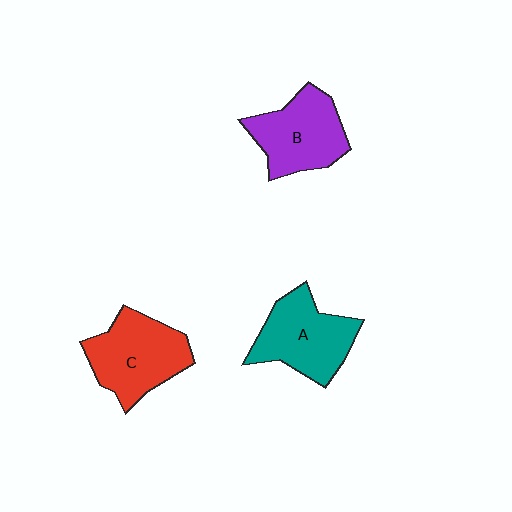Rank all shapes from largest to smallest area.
From largest to smallest: C (red), A (teal), B (purple).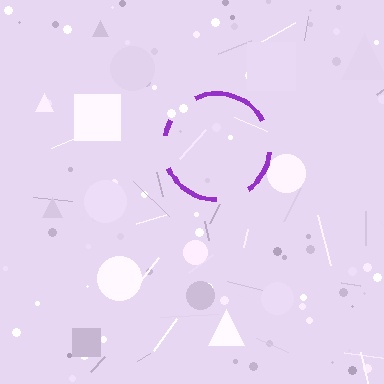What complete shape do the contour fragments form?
The contour fragments form a circle.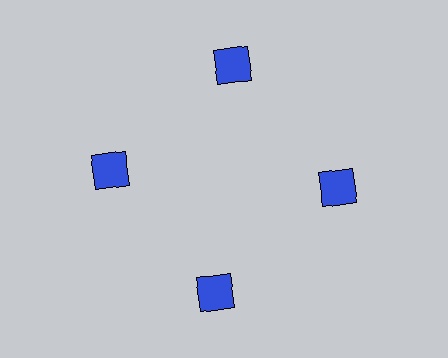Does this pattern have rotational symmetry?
Yes, this pattern has 4-fold rotational symmetry. It looks the same after rotating 90 degrees around the center.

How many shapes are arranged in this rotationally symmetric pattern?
There are 4 shapes, arranged in 4 groups of 1.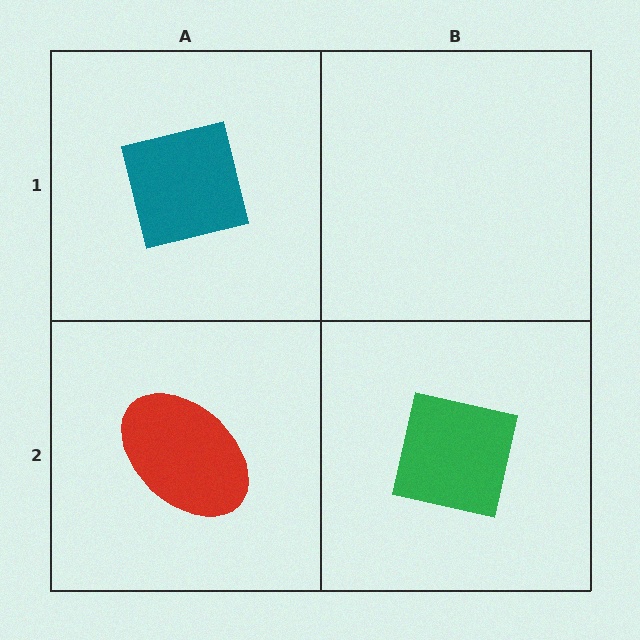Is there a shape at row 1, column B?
No, that cell is empty.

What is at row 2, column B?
A green square.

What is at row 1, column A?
A teal square.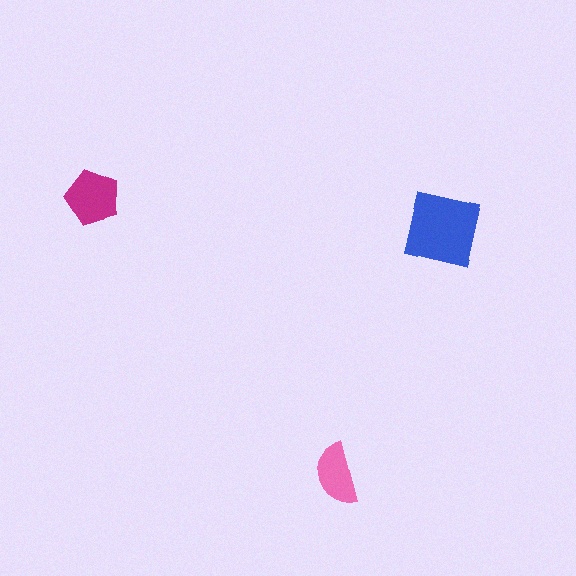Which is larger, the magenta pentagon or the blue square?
The blue square.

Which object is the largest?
The blue square.